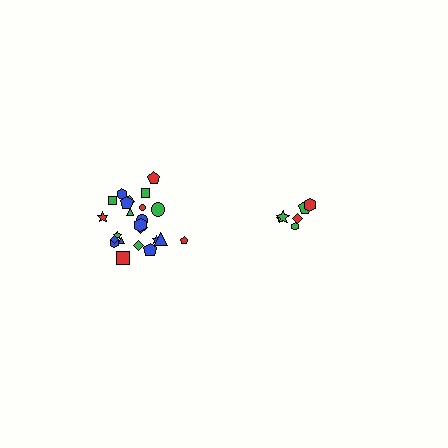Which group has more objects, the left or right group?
The left group.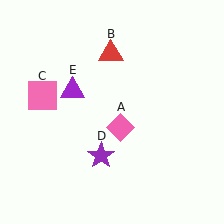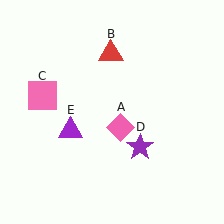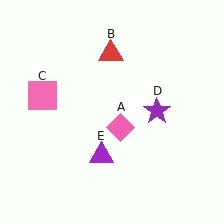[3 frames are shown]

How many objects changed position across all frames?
2 objects changed position: purple star (object D), purple triangle (object E).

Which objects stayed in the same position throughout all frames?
Pink diamond (object A) and red triangle (object B) and pink square (object C) remained stationary.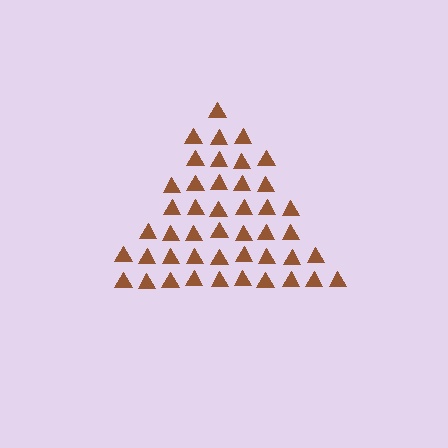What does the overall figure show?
The overall figure shows a triangle.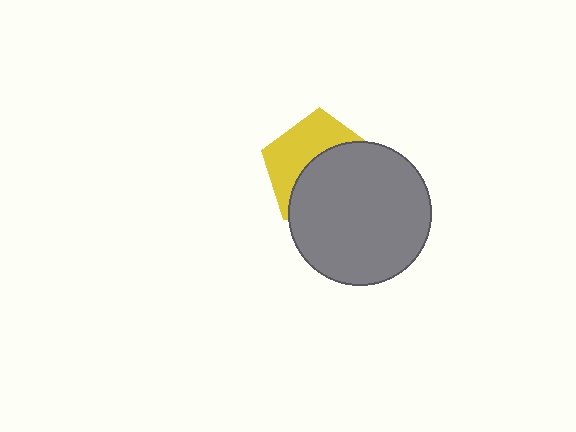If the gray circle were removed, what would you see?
You would see the complete yellow pentagon.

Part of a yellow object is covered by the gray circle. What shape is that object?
It is a pentagon.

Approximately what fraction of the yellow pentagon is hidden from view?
Roughly 57% of the yellow pentagon is hidden behind the gray circle.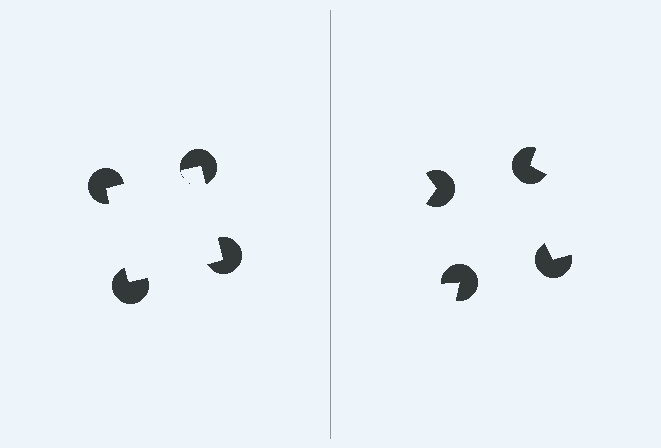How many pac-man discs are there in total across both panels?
8 — 4 on each side.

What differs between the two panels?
The pac-man discs are positioned identically on both sides; only the wedge orientations differ. On the left they align to a square; on the right they are misaligned.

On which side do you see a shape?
An illusory square appears on the left side. On the right side the wedge cuts are rotated, so no coherent shape forms.